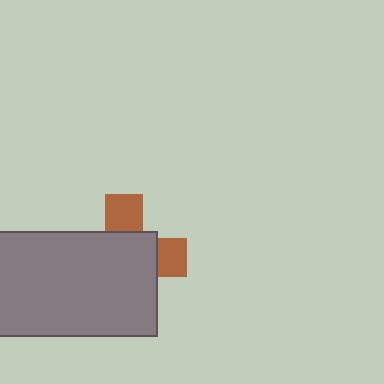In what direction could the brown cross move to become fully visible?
The brown cross could move toward the upper-right. That would shift it out from behind the gray rectangle entirely.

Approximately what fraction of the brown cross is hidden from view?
Roughly 68% of the brown cross is hidden behind the gray rectangle.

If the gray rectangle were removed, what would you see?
You would see the complete brown cross.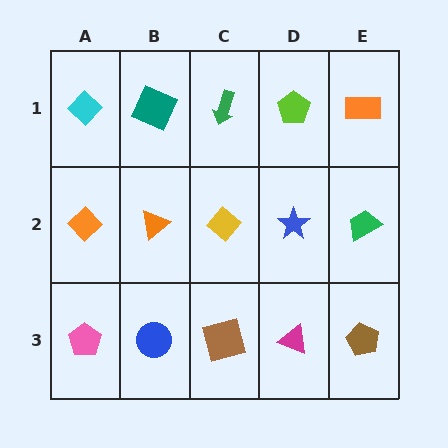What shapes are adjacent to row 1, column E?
A green trapezoid (row 2, column E), a lime pentagon (row 1, column D).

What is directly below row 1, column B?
An orange triangle.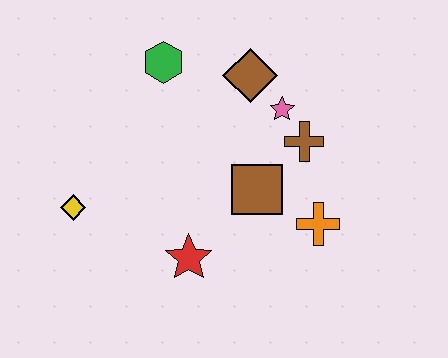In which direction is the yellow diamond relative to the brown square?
The yellow diamond is to the left of the brown square.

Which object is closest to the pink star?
The brown cross is closest to the pink star.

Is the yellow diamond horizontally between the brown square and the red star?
No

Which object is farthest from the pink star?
The yellow diamond is farthest from the pink star.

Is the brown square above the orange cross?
Yes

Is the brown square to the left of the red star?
No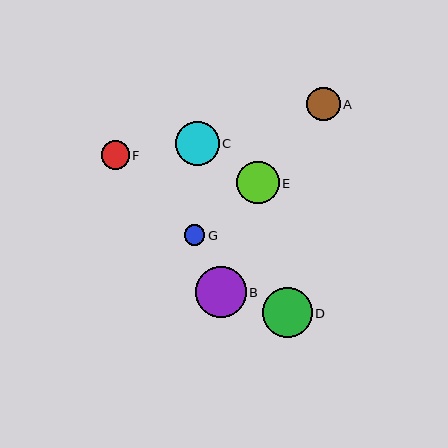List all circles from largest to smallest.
From largest to smallest: B, D, C, E, A, F, G.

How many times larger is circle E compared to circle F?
Circle E is approximately 1.5 times the size of circle F.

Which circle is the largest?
Circle B is the largest with a size of approximately 51 pixels.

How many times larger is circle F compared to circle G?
Circle F is approximately 1.4 times the size of circle G.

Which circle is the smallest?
Circle G is the smallest with a size of approximately 20 pixels.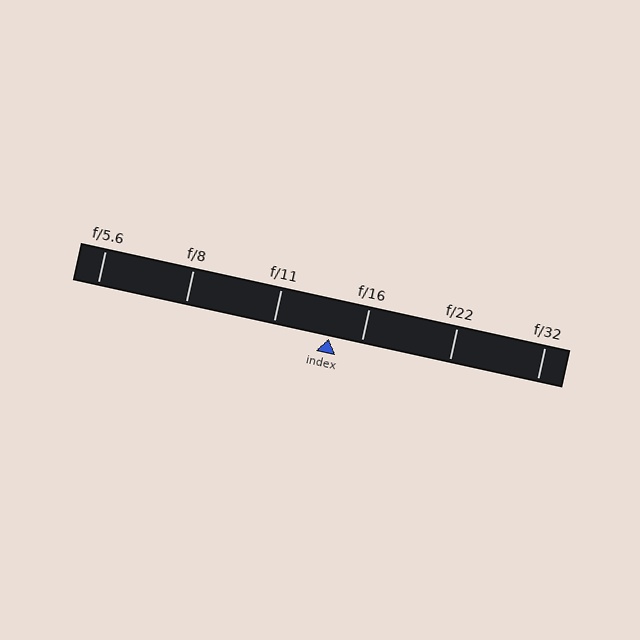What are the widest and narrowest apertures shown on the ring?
The widest aperture shown is f/5.6 and the narrowest is f/32.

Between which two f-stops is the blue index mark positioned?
The index mark is between f/11 and f/16.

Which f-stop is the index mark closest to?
The index mark is closest to f/16.